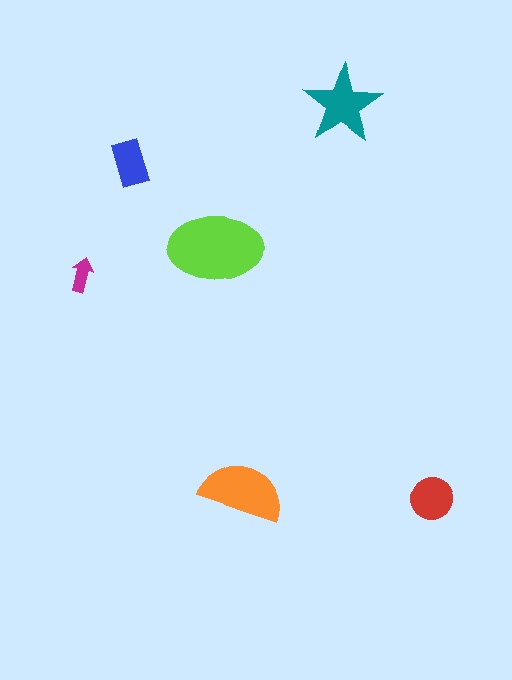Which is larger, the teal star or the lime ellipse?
The lime ellipse.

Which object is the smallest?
The magenta arrow.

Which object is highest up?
The teal star is topmost.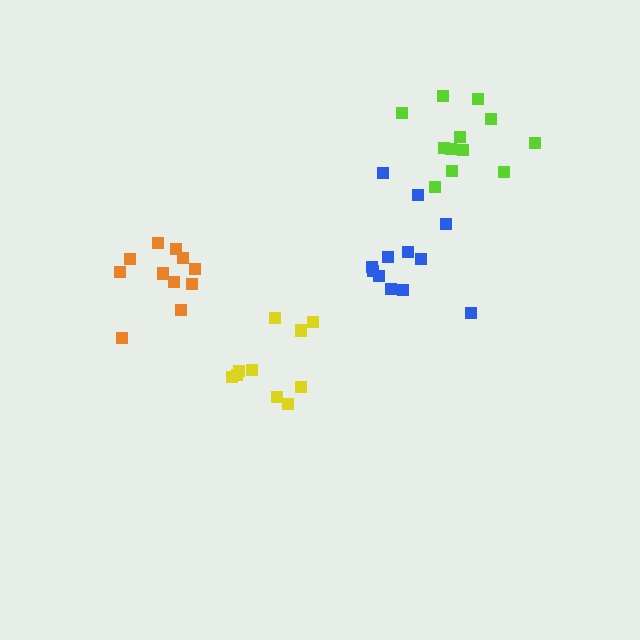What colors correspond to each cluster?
The clusters are colored: blue, orange, lime, yellow.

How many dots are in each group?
Group 1: 12 dots, Group 2: 11 dots, Group 3: 12 dots, Group 4: 10 dots (45 total).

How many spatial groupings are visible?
There are 4 spatial groupings.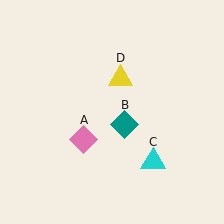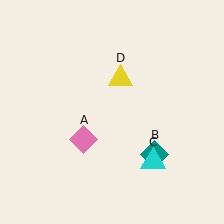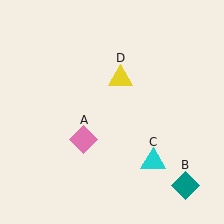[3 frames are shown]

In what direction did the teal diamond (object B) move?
The teal diamond (object B) moved down and to the right.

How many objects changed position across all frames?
1 object changed position: teal diamond (object B).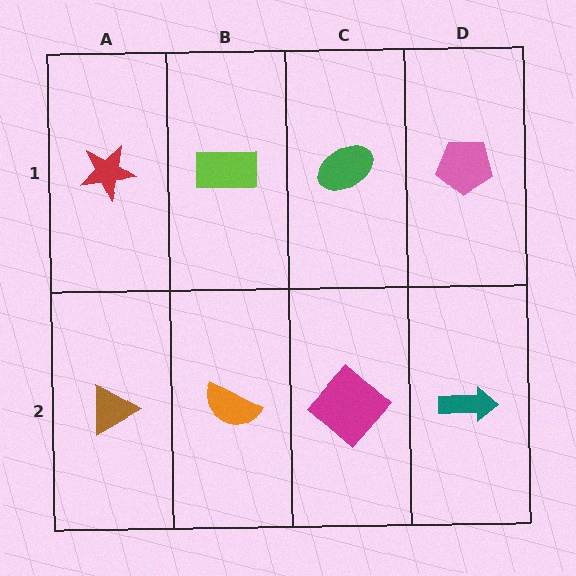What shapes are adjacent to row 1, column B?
An orange semicircle (row 2, column B), a red star (row 1, column A), a green ellipse (row 1, column C).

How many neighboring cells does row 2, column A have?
2.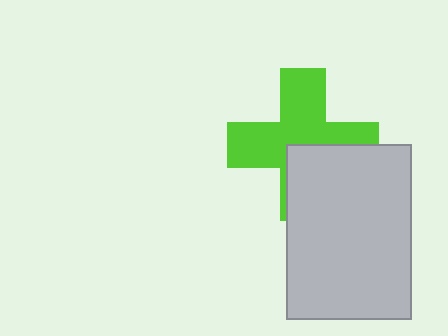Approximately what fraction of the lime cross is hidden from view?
Roughly 37% of the lime cross is hidden behind the light gray rectangle.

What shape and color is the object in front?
The object in front is a light gray rectangle.